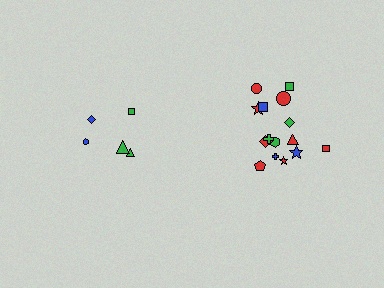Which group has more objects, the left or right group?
The right group.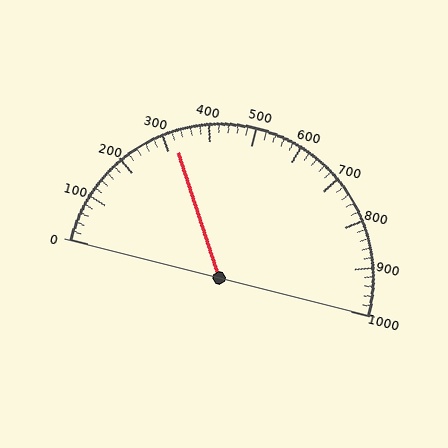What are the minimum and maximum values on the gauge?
The gauge ranges from 0 to 1000.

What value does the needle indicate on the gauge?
The needle indicates approximately 320.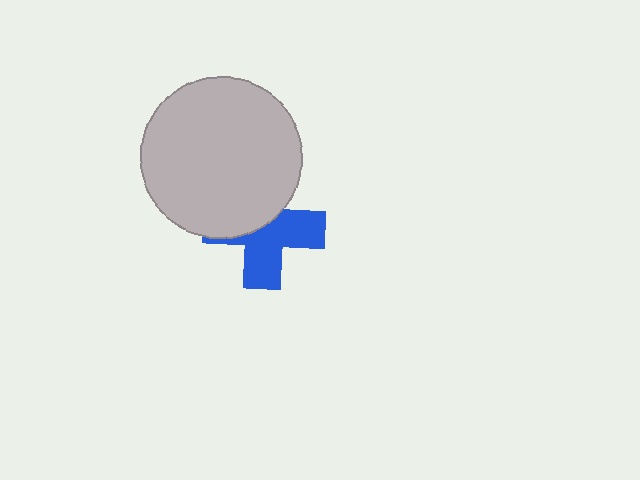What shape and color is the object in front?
The object in front is a light gray circle.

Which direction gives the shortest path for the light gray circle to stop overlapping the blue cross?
Moving up gives the shortest separation.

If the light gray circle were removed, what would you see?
You would see the complete blue cross.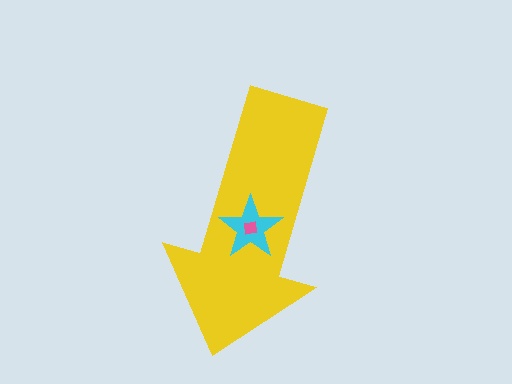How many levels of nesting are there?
3.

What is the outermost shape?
The yellow arrow.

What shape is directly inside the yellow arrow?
The cyan star.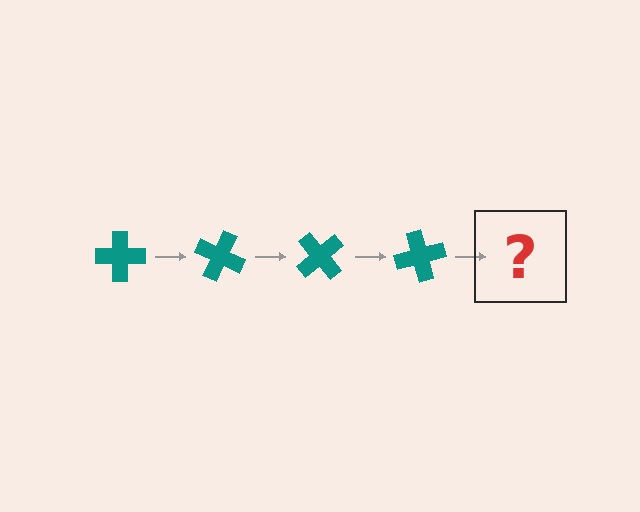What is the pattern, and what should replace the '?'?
The pattern is that the cross rotates 25 degrees each step. The '?' should be a teal cross rotated 100 degrees.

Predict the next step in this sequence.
The next step is a teal cross rotated 100 degrees.